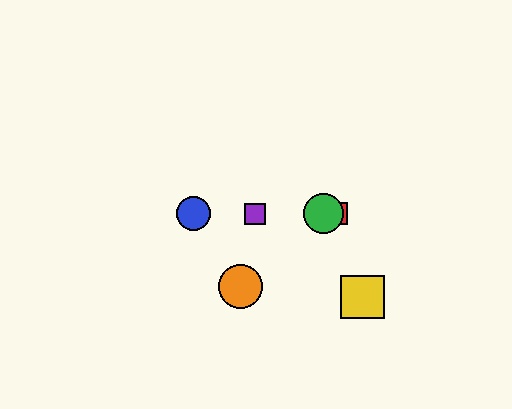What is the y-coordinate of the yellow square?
The yellow square is at y≈297.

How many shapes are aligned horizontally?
4 shapes (the red square, the blue circle, the green circle, the purple square) are aligned horizontally.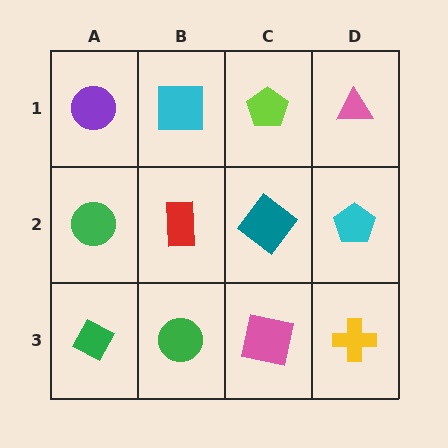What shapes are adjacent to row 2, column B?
A cyan square (row 1, column B), a green circle (row 3, column B), a green circle (row 2, column A), a teal diamond (row 2, column C).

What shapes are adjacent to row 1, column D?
A cyan pentagon (row 2, column D), a lime pentagon (row 1, column C).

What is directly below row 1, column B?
A red rectangle.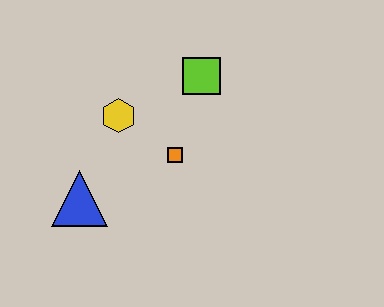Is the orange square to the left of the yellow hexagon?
No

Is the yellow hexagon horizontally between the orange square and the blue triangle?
Yes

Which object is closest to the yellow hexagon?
The orange square is closest to the yellow hexagon.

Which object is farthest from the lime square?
The blue triangle is farthest from the lime square.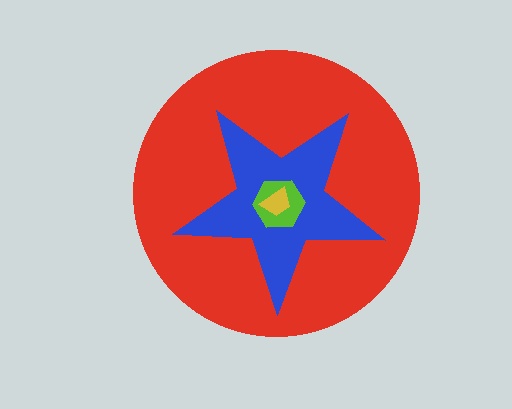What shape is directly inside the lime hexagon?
The yellow trapezoid.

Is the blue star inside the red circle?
Yes.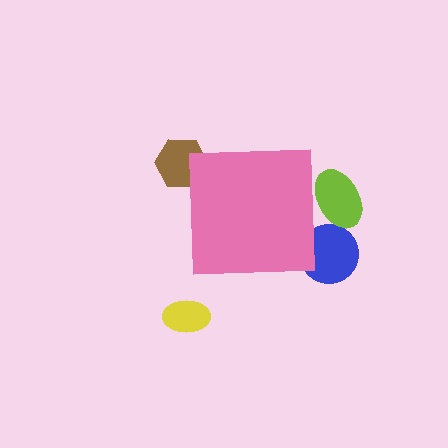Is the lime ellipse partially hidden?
Yes, the lime ellipse is partially hidden behind the pink square.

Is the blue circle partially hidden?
Yes, the blue circle is partially hidden behind the pink square.